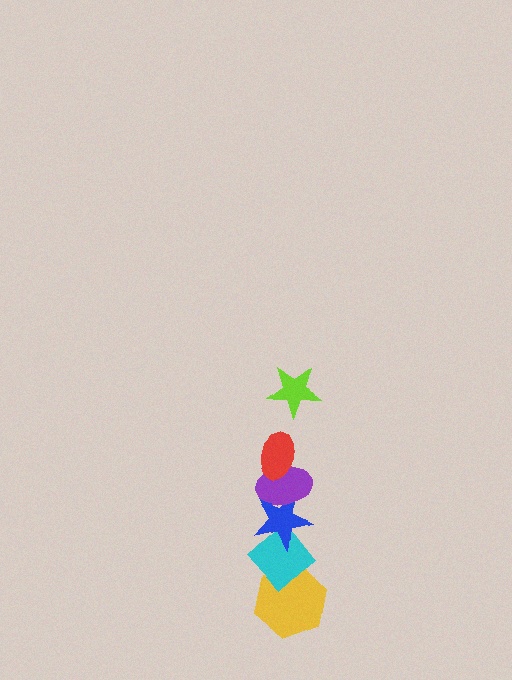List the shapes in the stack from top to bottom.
From top to bottom: the lime star, the red ellipse, the purple ellipse, the blue star, the cyan diamond, the yellow hexagon.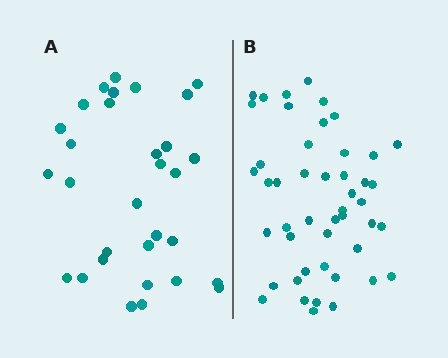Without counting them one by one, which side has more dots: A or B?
Region B (the right region) has more dots.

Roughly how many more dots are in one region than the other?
Region B has approximately 15 more dots than region A.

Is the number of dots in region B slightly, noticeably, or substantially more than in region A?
Region B has substantially more. The ratio is roughly 1.5 to 1.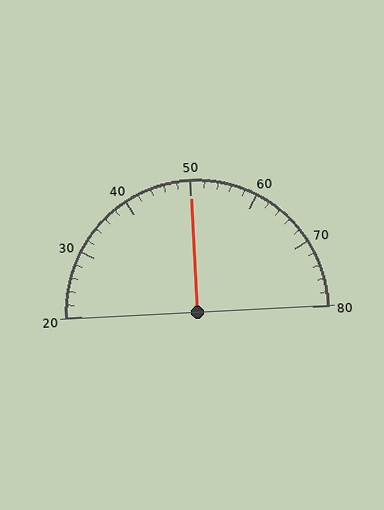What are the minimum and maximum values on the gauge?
The gauge ranges from 20 to 80.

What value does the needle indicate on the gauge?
The needle indicates approximately 50.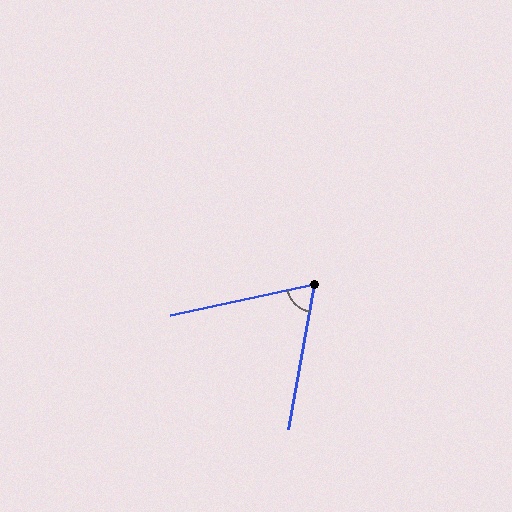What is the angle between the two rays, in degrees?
Approximately 68 degrees.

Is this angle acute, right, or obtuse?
It is acute.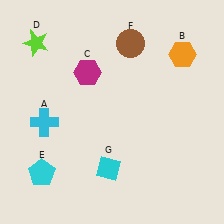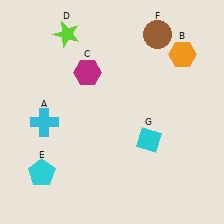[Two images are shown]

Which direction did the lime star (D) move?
The lime star (D) moved right.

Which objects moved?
The objects that moved are: the lime star (D), the brown circle (F), the cyan diamond (G).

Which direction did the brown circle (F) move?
The brown circle (F) moved right.